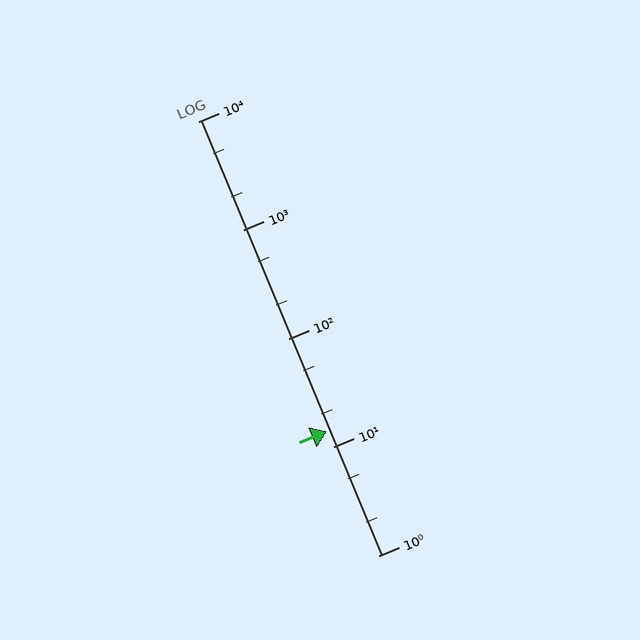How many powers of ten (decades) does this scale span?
The scale spans 4 decades, from 1 to 10000.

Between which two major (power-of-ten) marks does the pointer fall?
The pointer is between 10 and 100.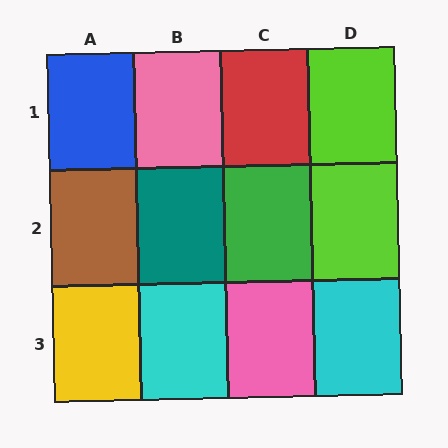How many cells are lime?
2 cells are lime.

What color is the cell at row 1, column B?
Pink.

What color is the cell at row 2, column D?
Lime.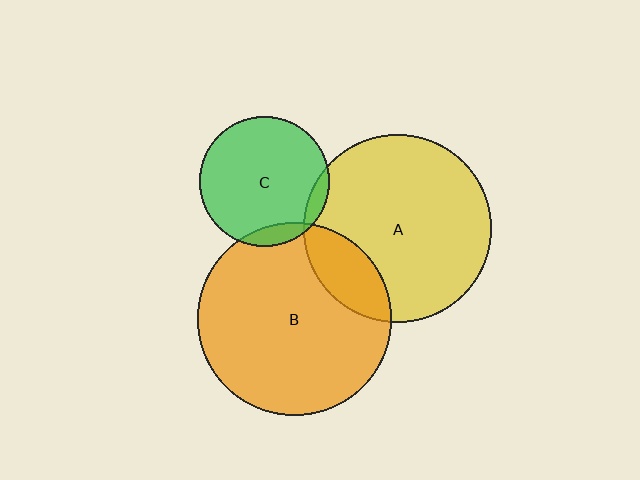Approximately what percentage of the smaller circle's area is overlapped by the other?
Approximately 5%.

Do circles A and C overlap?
Yes.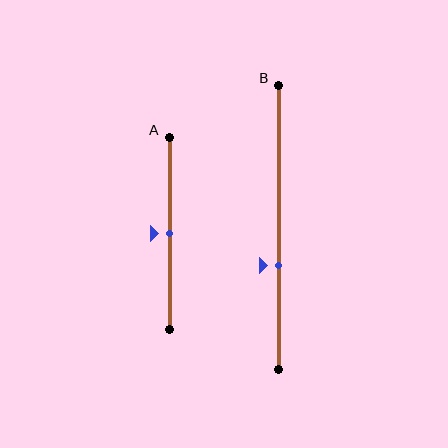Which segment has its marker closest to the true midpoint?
Segment A has its marker closest to the true midpoint.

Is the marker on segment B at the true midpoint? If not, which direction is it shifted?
No, the marker on segment B is shifted downward by about 13% of the segment length.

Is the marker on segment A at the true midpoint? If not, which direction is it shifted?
Yes, the marker on segment A is at the true midpoint.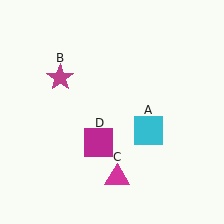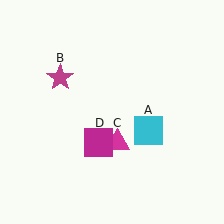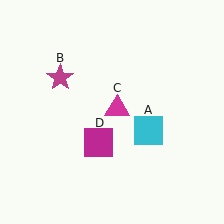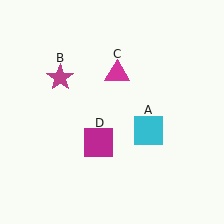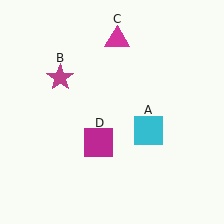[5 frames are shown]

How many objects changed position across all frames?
1 object changed position: magenta triangle (object C).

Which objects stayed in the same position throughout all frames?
Cyan square (object A) and magenta star (object B) and magenta square (object D) remained stationary.